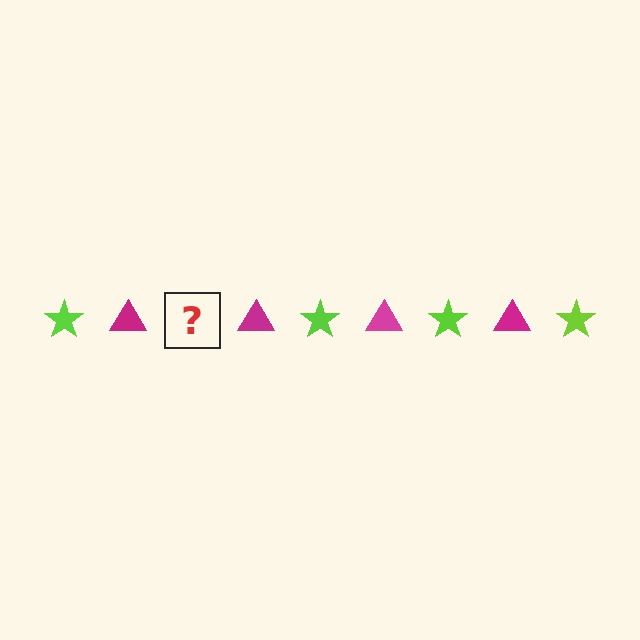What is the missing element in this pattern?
The missing element is a lime star.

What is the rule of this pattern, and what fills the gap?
The rule is that the pattern alternates between lime star and magenta triangle. The gap should be filled with a lime star.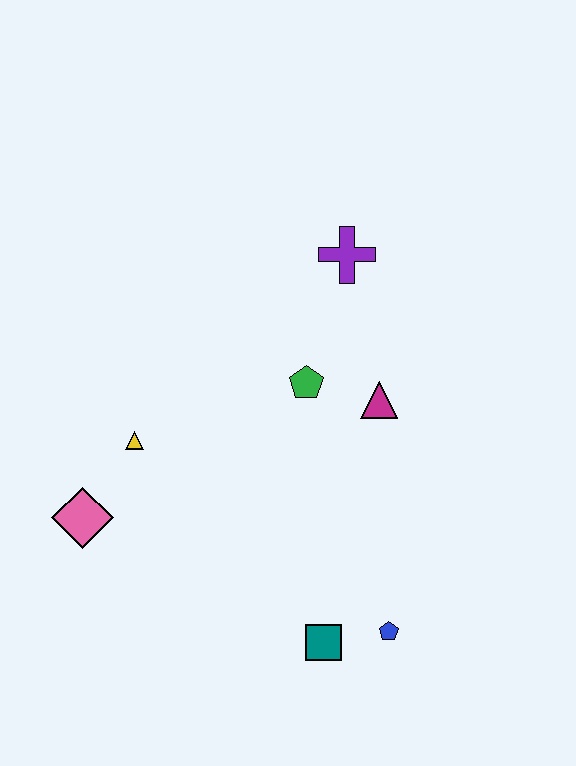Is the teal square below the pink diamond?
Yes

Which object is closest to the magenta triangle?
The green pentagon is closest to the magenta triangle.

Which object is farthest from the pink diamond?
The purple cross is farthest from the pink diamond.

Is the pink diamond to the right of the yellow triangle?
No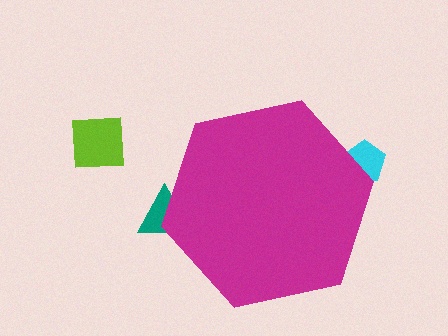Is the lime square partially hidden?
No, the lime square is fully visible.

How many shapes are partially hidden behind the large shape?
2 shapes are partially hidden.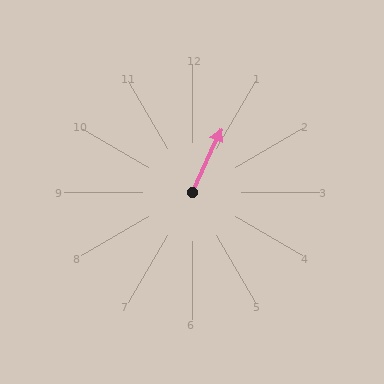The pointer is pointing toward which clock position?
Roughly 1 o'clock.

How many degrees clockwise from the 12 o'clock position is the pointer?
Approximately 25 degrees.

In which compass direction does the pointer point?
Northeast.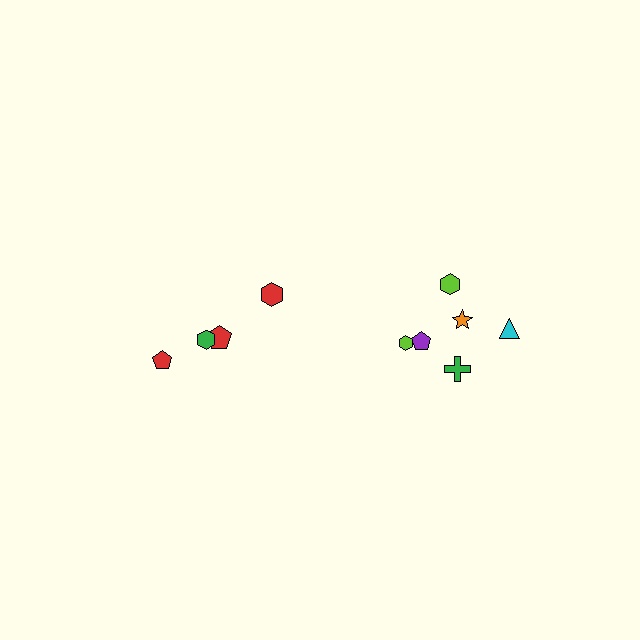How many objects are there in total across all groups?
There are 10 objects.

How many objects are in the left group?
There are 4 objects.